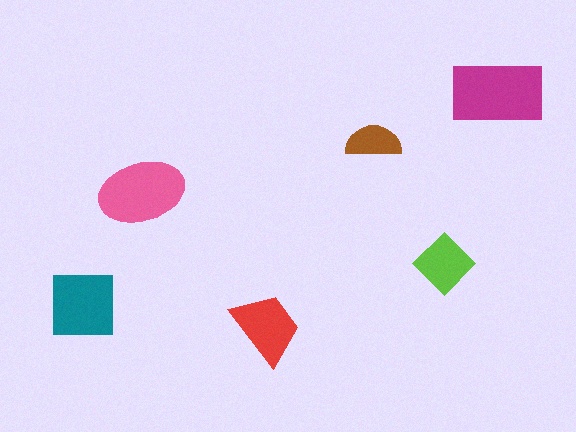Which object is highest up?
The magenta rectangle is topmost.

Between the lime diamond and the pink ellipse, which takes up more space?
The pink ellipse.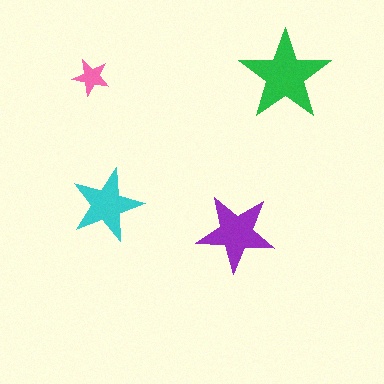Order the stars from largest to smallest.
the green one, the purple one, the cyan one, the pink one.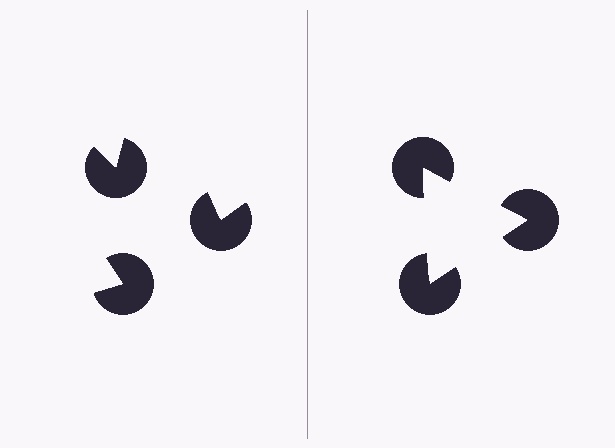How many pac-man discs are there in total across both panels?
6 — 3 on each side.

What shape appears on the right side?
An illusory triangle.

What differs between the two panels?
The pac-man discs are positioned identically on both sides; only the wedge orientations differ. On the right they align to a triangle; on the left they are misaligned.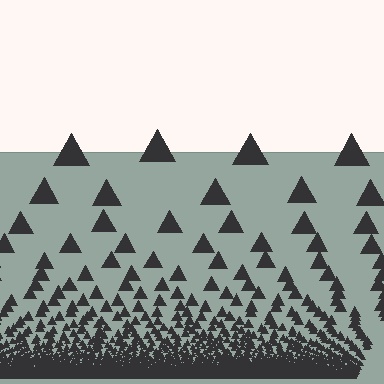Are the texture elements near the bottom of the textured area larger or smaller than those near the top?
Smaller. The gradient is inverted — elements near the bottom are smaller and denser.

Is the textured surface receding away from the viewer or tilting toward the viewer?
The surface appears to tilt toward the viewer. Texture elements get larger and sparser toward the top.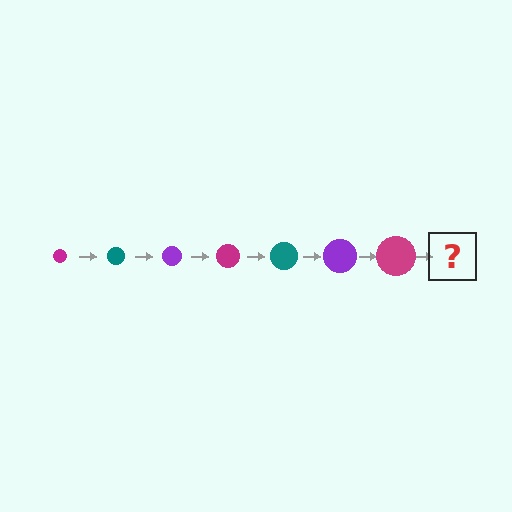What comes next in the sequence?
The next element should be a teal circle, larger than the previous one.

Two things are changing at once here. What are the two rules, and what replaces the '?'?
The two rules are that the circle grows larger each step and the color cycles through magenta, teal, and purple. The '?' should be a teal circle, larger than the previous one.